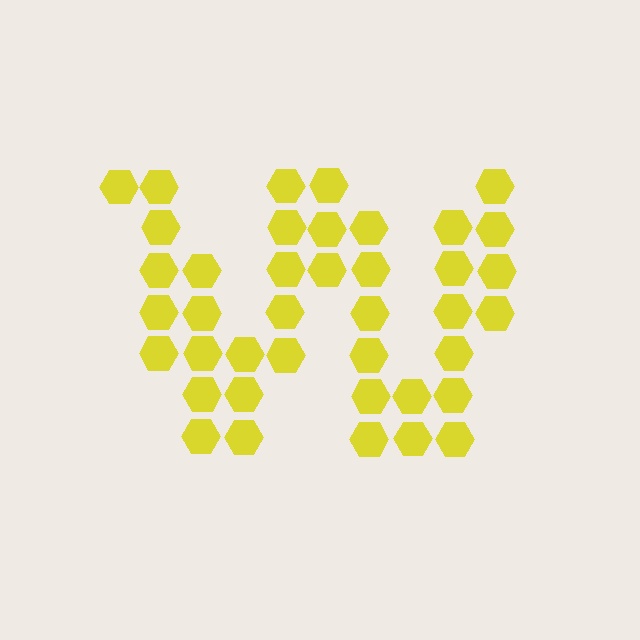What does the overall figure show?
The overall figure shows the letter W.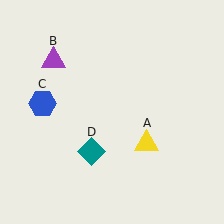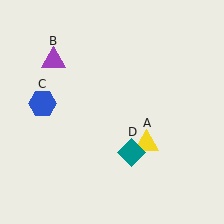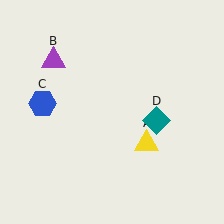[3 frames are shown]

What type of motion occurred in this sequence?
The teal diamond (object D) rotated counterclockwise around the center of the scene.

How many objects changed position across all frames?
1 object changed position: teal diamond (object D).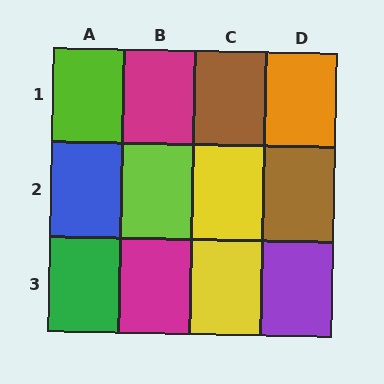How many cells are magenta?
2 cells are magenta.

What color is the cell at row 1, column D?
Orange.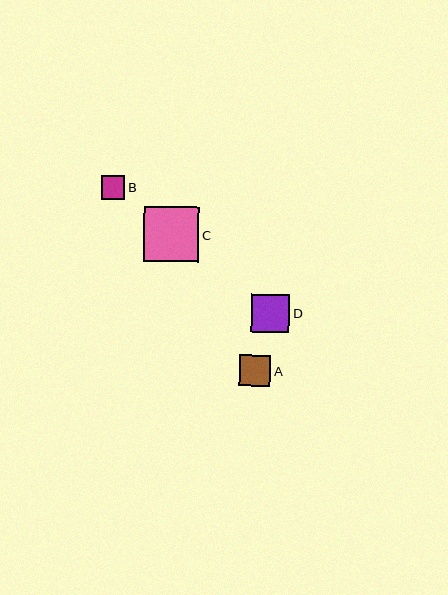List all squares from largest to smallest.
From largest to smallest: C, D, A, B.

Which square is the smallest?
Square B is the smallest with a size of approximately 23 pixels.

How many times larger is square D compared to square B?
Square D is approximately 1.6 times the size of square B.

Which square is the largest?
Square C is the largest with a size of approximately 55 pixels.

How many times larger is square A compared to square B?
Square A is approximately 1.3 times the size of square B.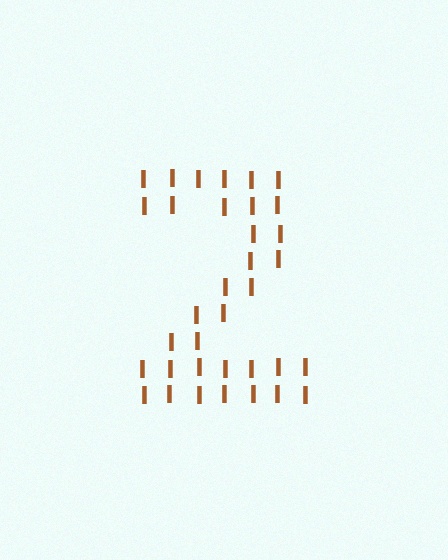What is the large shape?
The large shape is the digit 2.